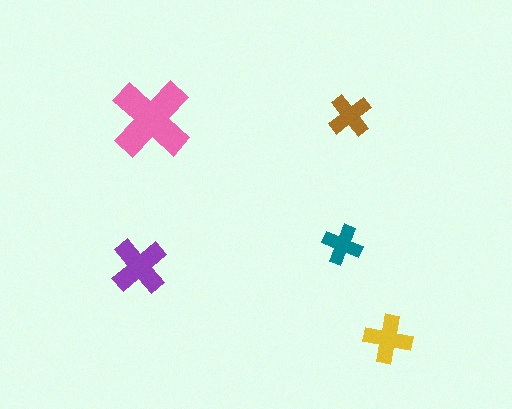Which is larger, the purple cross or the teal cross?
The purple one.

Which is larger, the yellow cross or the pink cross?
The pink one.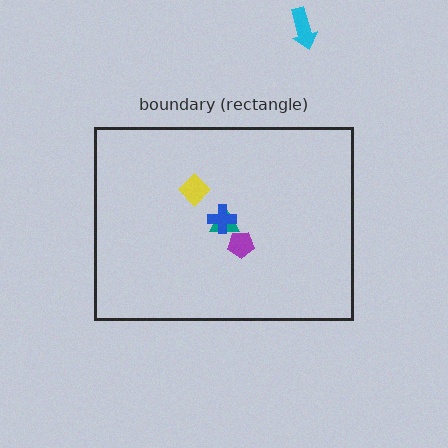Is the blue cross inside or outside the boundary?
Inside.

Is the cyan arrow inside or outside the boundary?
Outside.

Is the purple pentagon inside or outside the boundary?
Inside.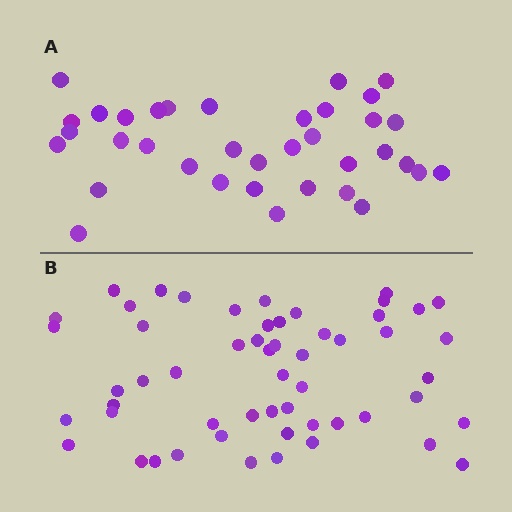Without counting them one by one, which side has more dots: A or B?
Region B (the bottom region) has more dots.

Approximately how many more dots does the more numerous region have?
Region B has approximately 20 more dots than region A.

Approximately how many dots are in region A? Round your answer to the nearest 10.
About 40 dots. (The exact count is 36, which rounds to 40.)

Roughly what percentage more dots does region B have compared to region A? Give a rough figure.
About 55% more.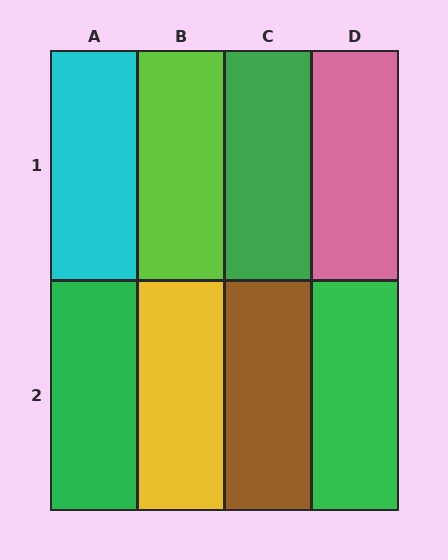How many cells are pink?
1 cell is pink.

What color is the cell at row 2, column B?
Yellow.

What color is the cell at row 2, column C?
Brown.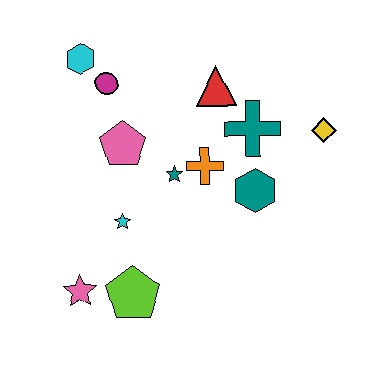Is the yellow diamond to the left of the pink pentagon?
No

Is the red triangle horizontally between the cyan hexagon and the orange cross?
No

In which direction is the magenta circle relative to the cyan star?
The magenta circle is above the cyan star.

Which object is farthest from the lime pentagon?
The yellow diamond is farthest from the lime pentagon.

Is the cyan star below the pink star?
No